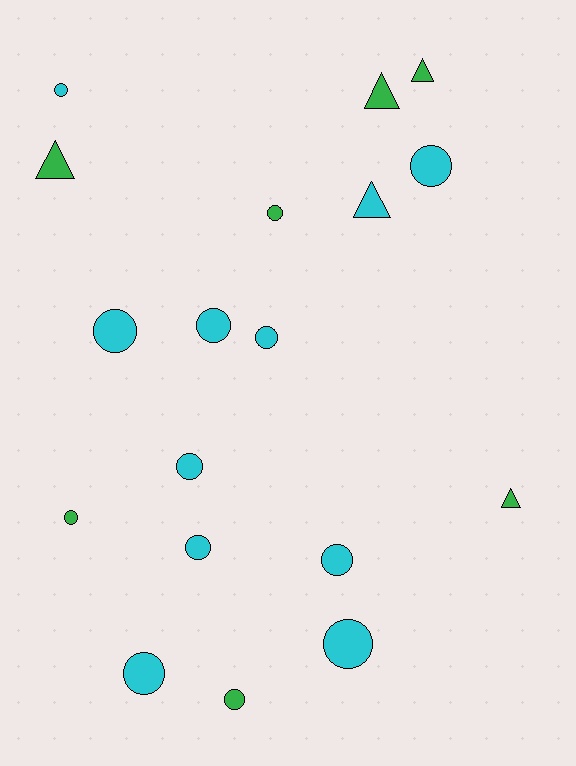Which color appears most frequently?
Cyan, with 11 objects.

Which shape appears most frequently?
Circle, with 13 objects.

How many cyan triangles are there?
There is 1 cyan triangle.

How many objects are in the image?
There are 18 objects.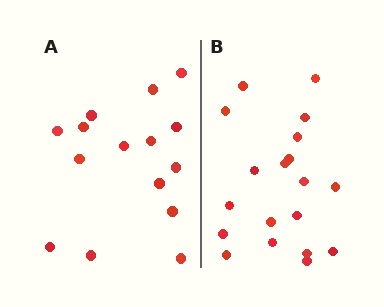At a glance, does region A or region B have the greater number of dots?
Region B (the right region) has more dots.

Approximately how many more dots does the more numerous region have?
Region B has about 4 more dots than region A.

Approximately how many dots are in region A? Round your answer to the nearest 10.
About 20 dots. (The exact count is 15, which rounds to 20.)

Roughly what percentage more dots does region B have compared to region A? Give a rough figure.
About 25% more.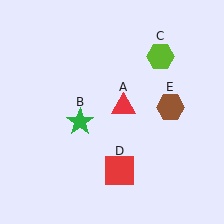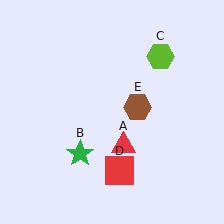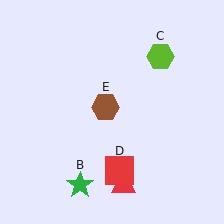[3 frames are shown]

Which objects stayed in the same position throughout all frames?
Lime hexagon (object C) and red square (object D) remained stationary.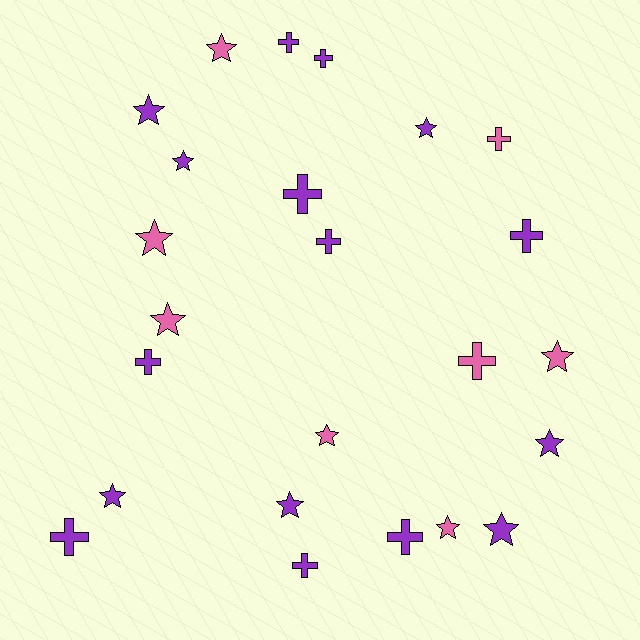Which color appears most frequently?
Purple, with 16 objects.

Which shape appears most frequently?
Star, with 13 objects.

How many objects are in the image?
There are 24 objects.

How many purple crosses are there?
There are 9 purple crosses.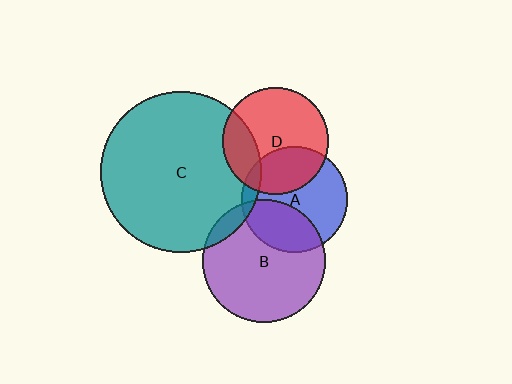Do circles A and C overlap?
Yes.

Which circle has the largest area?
Circle C (teal).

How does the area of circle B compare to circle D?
Approximately 1.3 times.